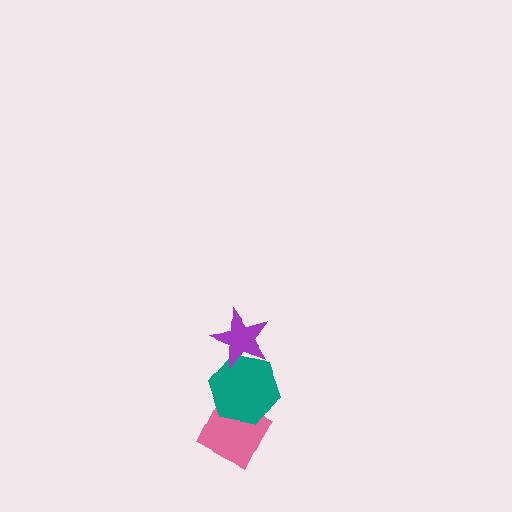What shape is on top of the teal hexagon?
The purple star is on top of the teal hexagon.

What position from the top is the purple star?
The purple star is 1st from the top.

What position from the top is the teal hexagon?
The teal hexagon is 2nd from the top.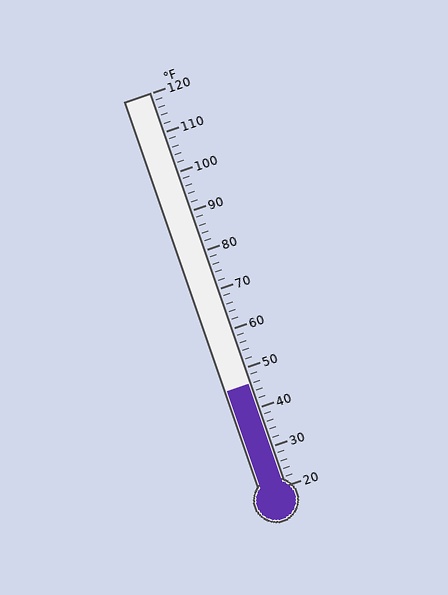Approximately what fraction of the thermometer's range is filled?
The thermometer is filled to approximately 25% of its range.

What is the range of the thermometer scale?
The thermometer scale ranges from 20°F to 120°F.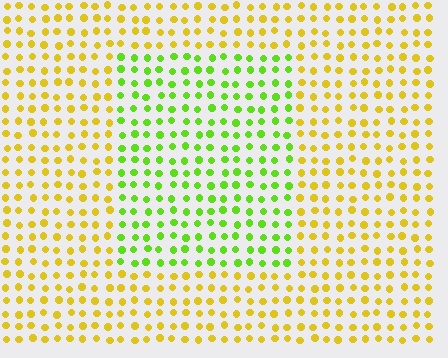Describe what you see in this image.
The image is filled with small yellow elements in a uniform arrangement. A rectangle-shaped region is visible where the elements are tinted to a slightly different hue, forming a subtle color boundary.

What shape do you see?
I see a rectangle.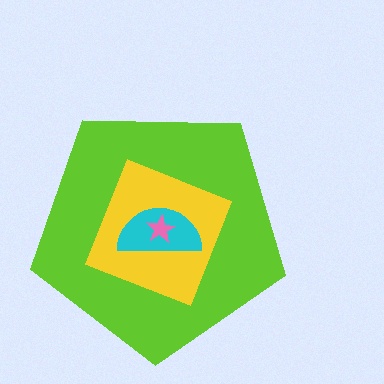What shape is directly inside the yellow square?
The cyan semicircle.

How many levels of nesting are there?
4.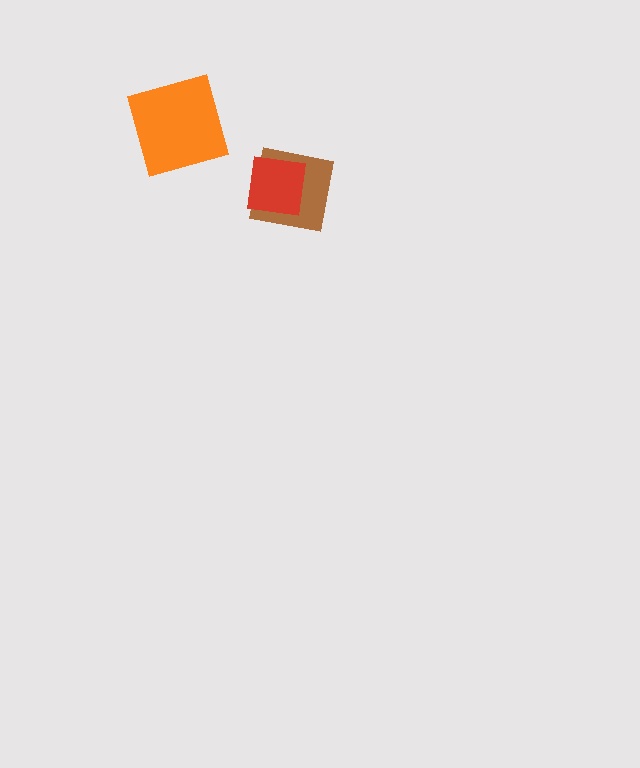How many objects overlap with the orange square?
0 objects overlap with the orange square.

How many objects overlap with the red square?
1 object overlaps with the red square.